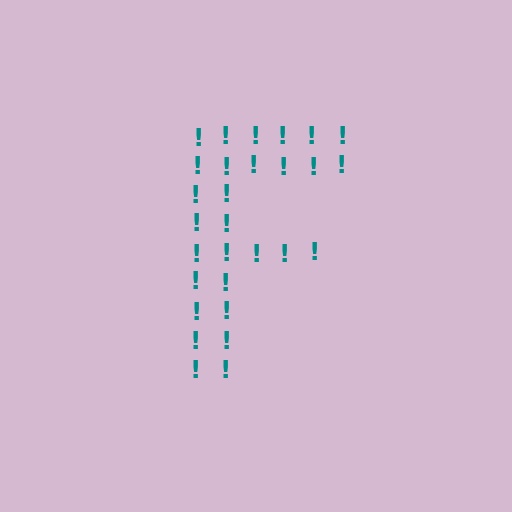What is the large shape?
The large shape is the letter F.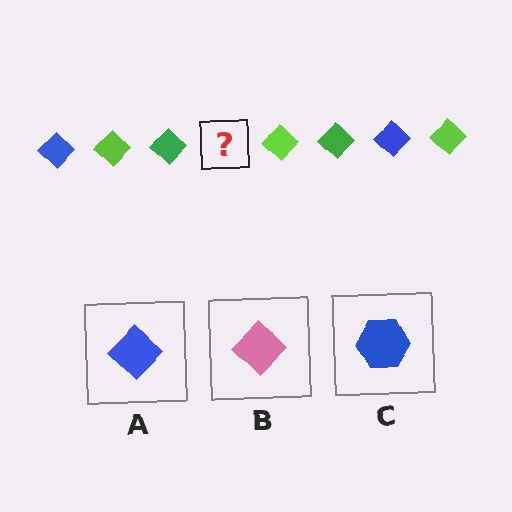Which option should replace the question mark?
Option A.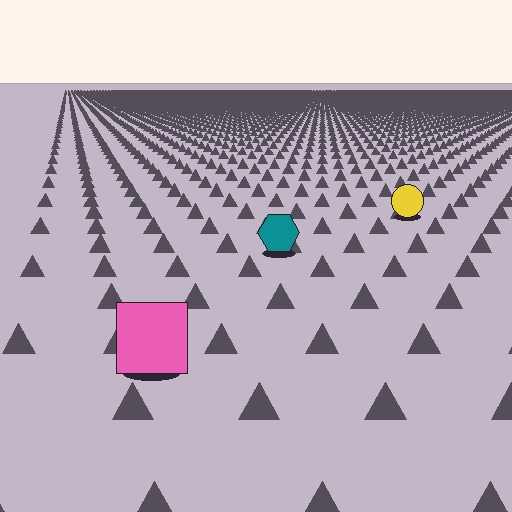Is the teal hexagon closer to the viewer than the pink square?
No. The pink square is closer — you can tell from the texture gradient: the ground texture is coarser near it.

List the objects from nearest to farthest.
From nearest to farthest: the pink square, the teal hexagon, the yellow circle.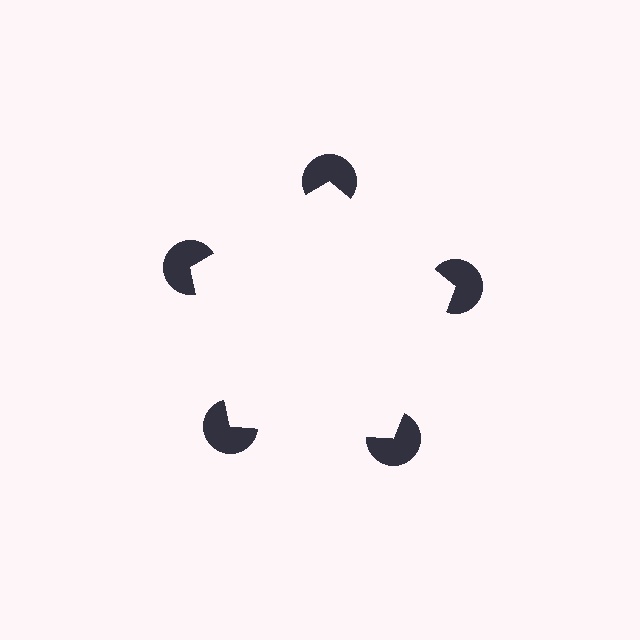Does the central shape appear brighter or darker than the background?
It typically appears slightly brighter than the background, even though no actual brightness change is drawn.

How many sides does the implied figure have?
5 sides.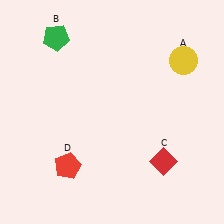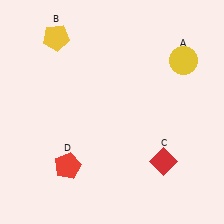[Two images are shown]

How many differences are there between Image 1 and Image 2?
There is 1 difference between the two images.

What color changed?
The pentagon (B) changed from green in Image 1 to yellow in Image 2.